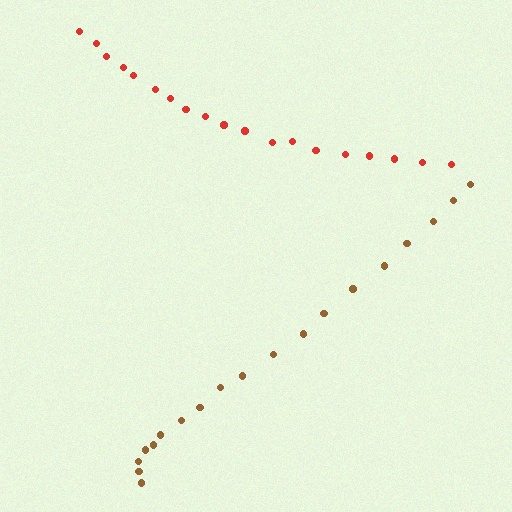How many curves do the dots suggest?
There are 2 distinct paths.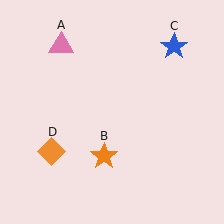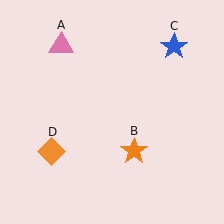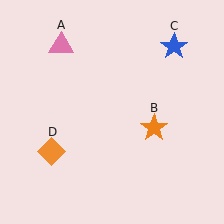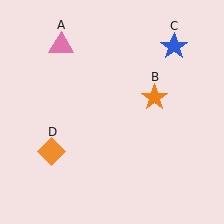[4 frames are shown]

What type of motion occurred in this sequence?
The orange star (object B) rotated counterclockwise around the center of the scene.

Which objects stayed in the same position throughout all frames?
Pink triangle (object A) and blue star (object C) and orange diamond (object D) remained stationary.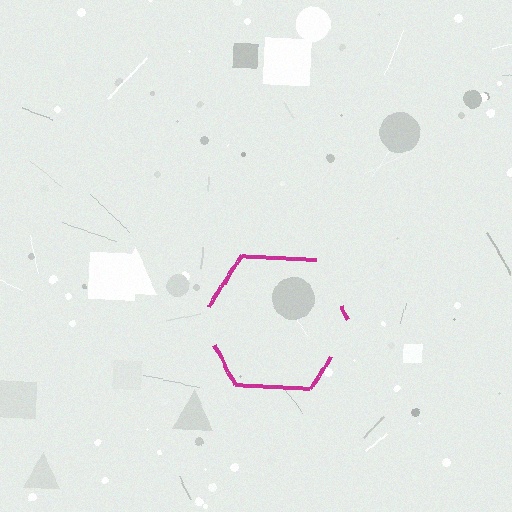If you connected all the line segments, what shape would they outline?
They would outline a hexagon.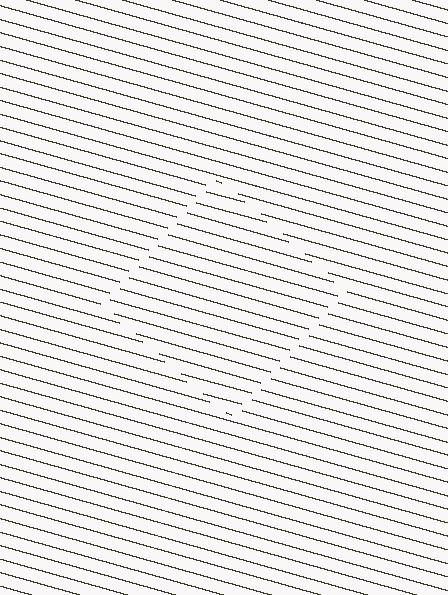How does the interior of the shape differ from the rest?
The interior of the shape contains the same grating, shifted by half a period — the contour is defined by the phase discontinuity where line-ends from the inner and outer gratings abut.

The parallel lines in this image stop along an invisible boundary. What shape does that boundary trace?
An illusory square. The interior of the shape contains the same grating, shifted by half a period — the contour is defined by the phase discontinuity where line-ends from the inner and outer gratings abut.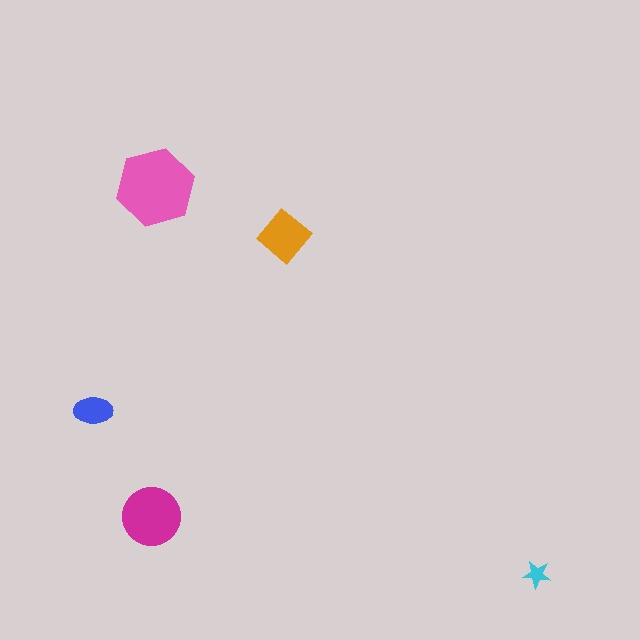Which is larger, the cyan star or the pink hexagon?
The pink hexagon.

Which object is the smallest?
The cyan star.